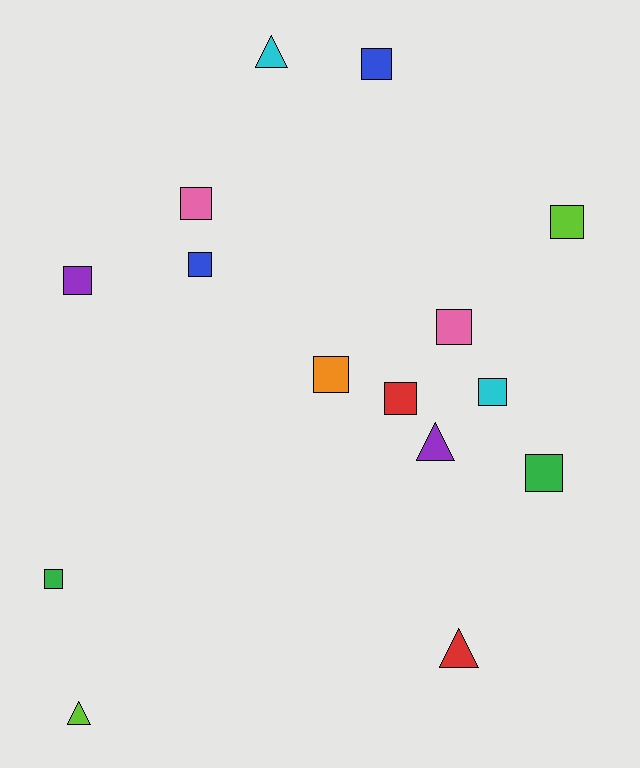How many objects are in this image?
There are 15 objects.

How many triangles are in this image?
There are 4 triangles.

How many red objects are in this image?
There are 2 red objects.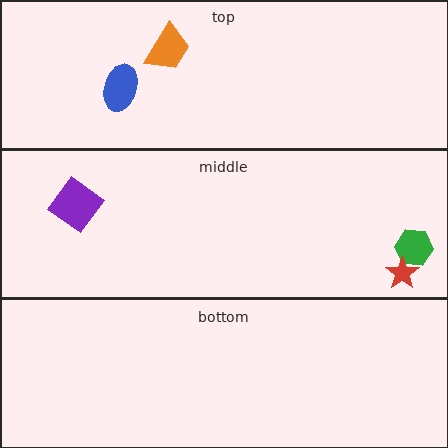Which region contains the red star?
The middle region.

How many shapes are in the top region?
2.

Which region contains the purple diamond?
The middle region.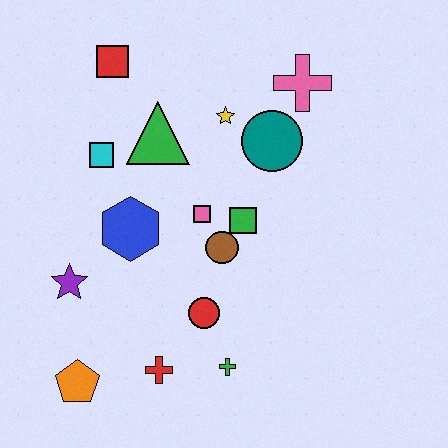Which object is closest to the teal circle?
The yellow star is closest to the teal circle.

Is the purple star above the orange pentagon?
Yes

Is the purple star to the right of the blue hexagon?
No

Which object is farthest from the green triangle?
The orange pentagon is farthest from the green triangle.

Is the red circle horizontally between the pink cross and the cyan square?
Yes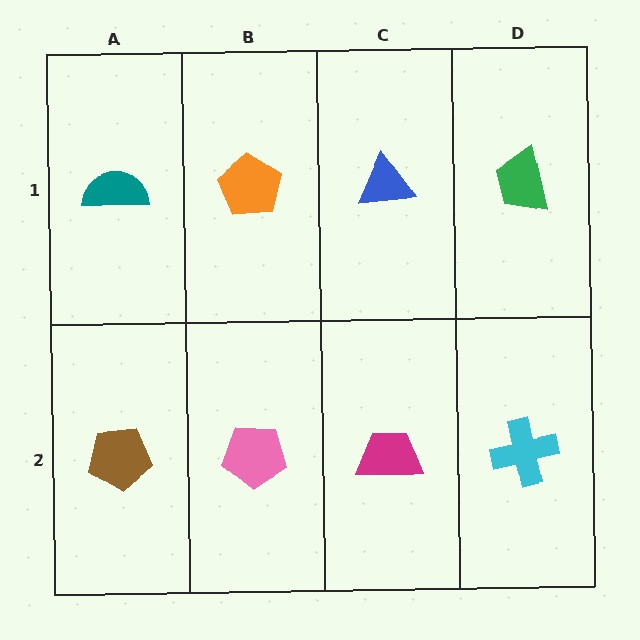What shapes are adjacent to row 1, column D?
A cyan cross (row 2, column D), a blue triangle (row 1, column C).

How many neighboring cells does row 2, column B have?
3.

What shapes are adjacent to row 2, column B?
An orange pentagon (row 1, column B), a brown pentagon (row 2, column A), a magenta trapezoid (row 2, column C).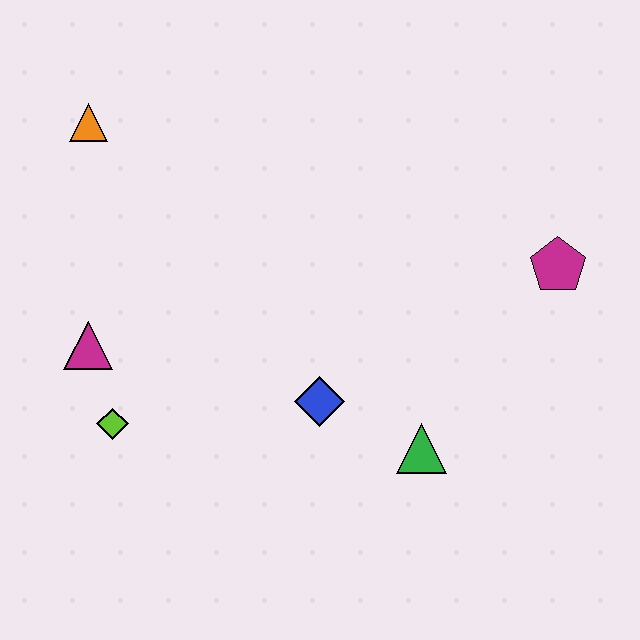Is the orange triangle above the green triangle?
Yes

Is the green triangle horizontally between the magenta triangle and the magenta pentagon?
Yes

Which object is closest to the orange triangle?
The magenta triangle is closest to the orange triangle.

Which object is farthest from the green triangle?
The orange triangle is farthest from the green triangle.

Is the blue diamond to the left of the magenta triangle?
No